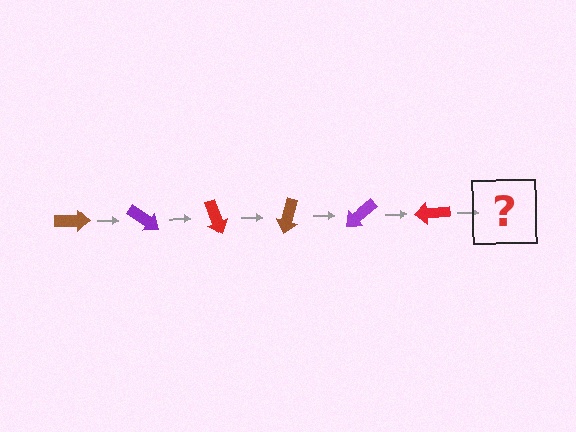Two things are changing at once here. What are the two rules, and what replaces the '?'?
The two rules are that it rotates 35 degrees each step and the color cycles through brown, purple, and red. The '?' should be a brown arrow, rotated 210 degrees from the start.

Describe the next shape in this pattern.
It should be a brown arrow, rotated 210 degrees from the start.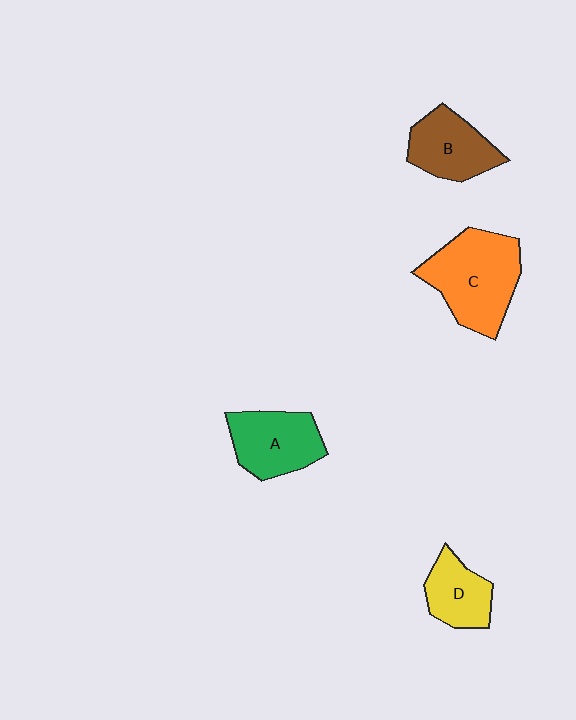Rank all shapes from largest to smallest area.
From largest to smallest: C (orange), A (green), B (brown), D (yellow).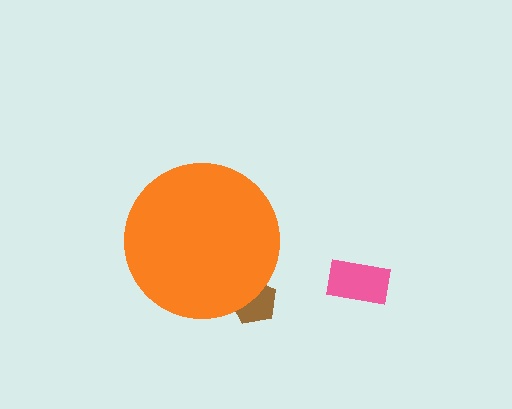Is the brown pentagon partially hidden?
Yes, the brown pentagon is partially hidden behind the orange circle.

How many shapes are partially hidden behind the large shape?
2 shapes are partially hidden.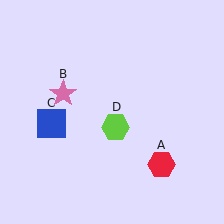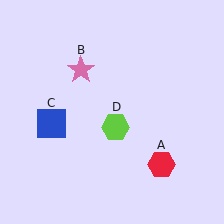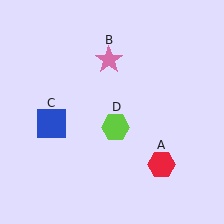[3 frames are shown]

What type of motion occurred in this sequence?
The pink star (object B) rotated clockwise around the center of the scene.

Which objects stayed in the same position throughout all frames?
Red hexagon (object A) and blue square (object C) and lime hexagon (object D) remained stationary.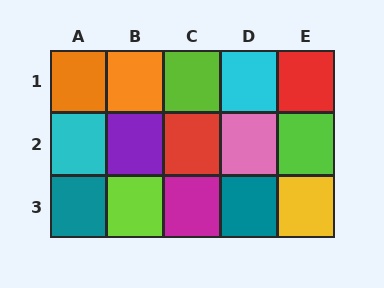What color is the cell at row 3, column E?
Yellow.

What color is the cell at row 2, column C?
Red.